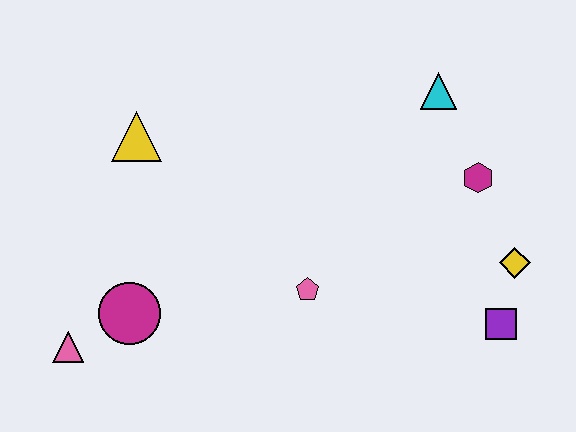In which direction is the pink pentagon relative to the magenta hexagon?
The pink pentagon is to the left of the magenta hexagon.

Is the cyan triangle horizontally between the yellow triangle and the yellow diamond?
Yes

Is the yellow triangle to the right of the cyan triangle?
No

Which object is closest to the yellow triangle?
The magenta circle is closest to the yellow triangle.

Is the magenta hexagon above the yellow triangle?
No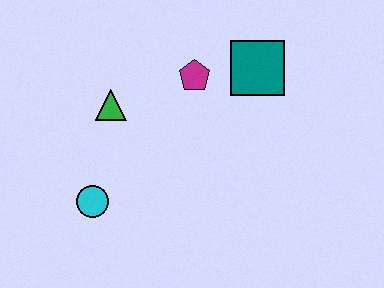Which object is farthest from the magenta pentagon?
The cyan circle is farthest from the magenta pentagon.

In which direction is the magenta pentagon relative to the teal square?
The magenta pentagon is to the left of the teal square.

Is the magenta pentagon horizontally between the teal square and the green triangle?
Yes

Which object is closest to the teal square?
The magenta pentagon is closest to the teal square.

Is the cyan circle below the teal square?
Yes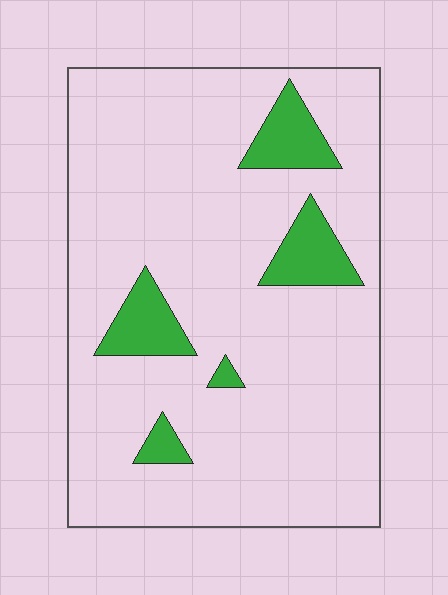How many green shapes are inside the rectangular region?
5.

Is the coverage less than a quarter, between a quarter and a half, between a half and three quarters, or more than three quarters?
Less than a quarter.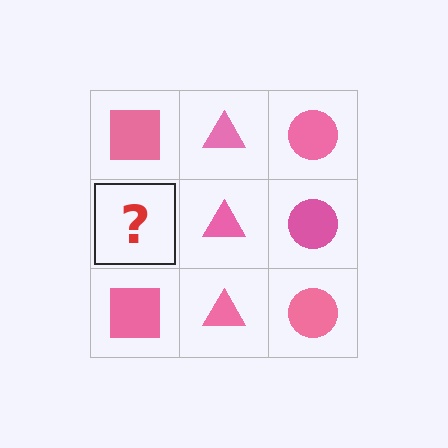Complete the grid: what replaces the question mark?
The question mark should be replaced with a pink square.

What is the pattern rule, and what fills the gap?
The rule is that each column has a consistent shape. The gap should be filled with a pink square.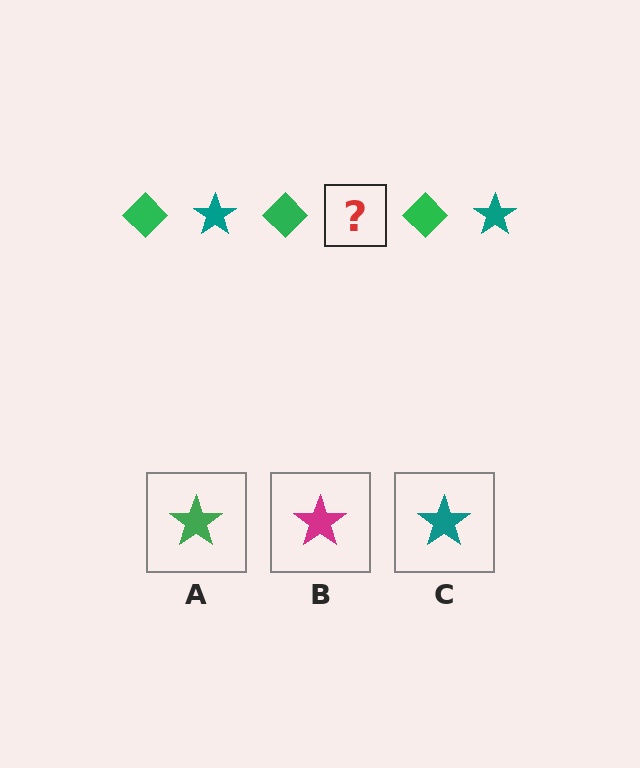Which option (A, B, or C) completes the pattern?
C.